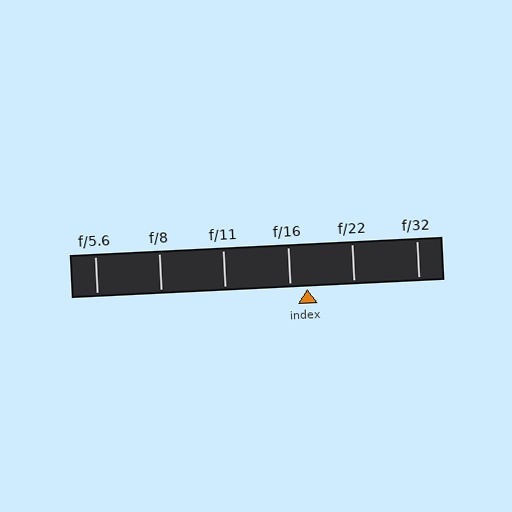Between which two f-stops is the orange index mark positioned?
The index mark is between f/16 and f/22.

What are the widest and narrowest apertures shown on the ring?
The widest aperture shown is f/5.6 and the narrowest is f/32.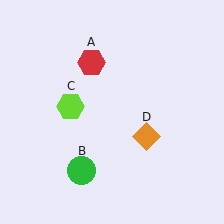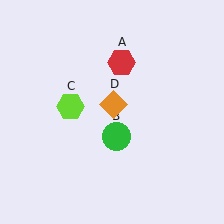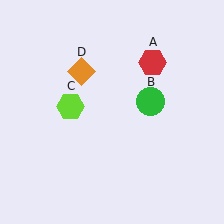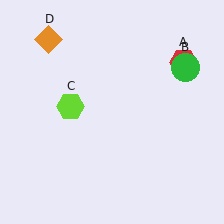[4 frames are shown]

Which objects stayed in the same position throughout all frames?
Lime hexagon (object C) remained stationary.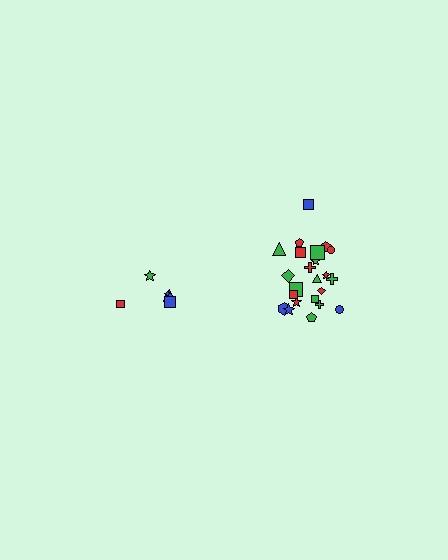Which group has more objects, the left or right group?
The right group.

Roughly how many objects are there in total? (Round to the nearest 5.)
Roughly 30 objects in total.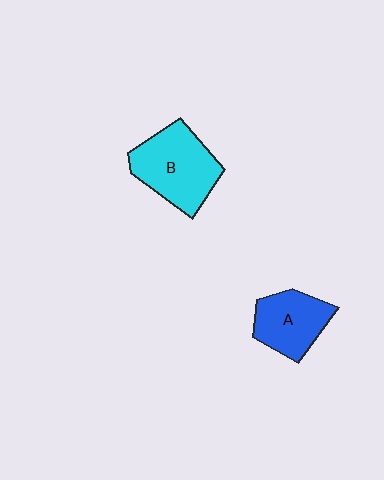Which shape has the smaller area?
Shape A (blue).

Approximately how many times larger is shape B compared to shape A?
Approximately 1.4 times.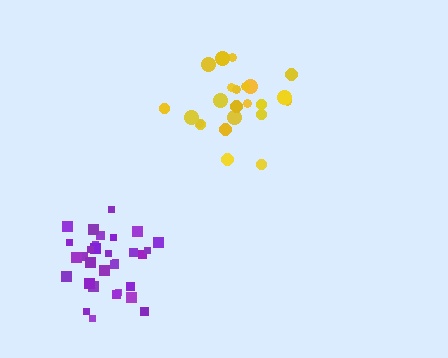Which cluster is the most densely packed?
Purple.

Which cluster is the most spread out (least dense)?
Yellow.